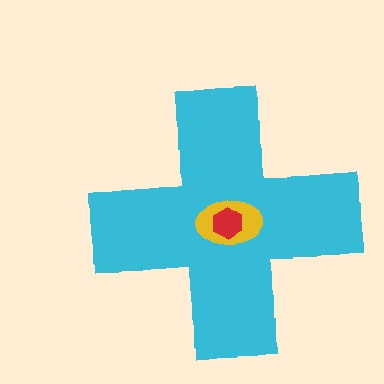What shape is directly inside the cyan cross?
The yellow ellipse.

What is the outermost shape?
The cyan cross.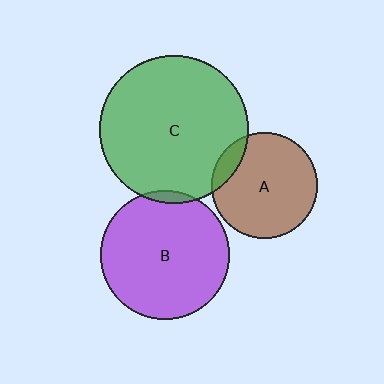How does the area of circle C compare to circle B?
Approximately 1.3 times.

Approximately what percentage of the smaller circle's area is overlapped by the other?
Approximately 5%.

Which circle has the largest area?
Circle C (green).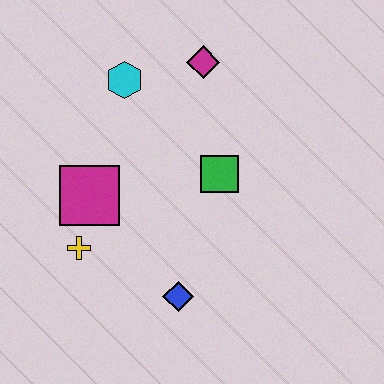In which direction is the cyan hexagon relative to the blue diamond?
The cyan hexagon is above the blue diamond.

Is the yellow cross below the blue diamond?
No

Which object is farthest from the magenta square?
The magenta diamond is farthest from the magenta square.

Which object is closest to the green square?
The magenta diamond is closest to the green square.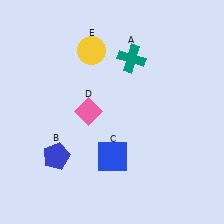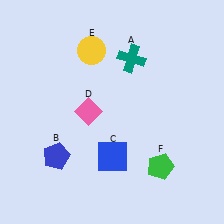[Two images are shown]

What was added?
A green pentagon (F) was added in Image 2.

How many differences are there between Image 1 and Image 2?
There is 1 difference between the two images.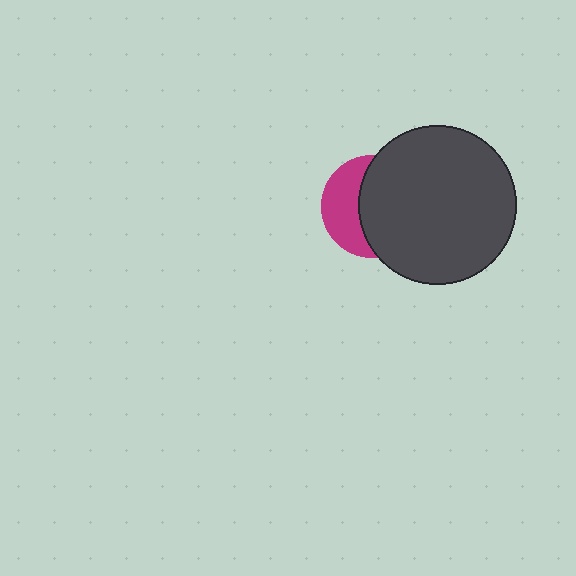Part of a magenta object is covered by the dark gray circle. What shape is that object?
It is a circle.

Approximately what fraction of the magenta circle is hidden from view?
Roughly 60% of the magenta circle is hidden behind the dark gray circle.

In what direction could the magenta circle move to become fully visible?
The magenta circle could move left. That would shift it out from behind the dark gray circle entirely.